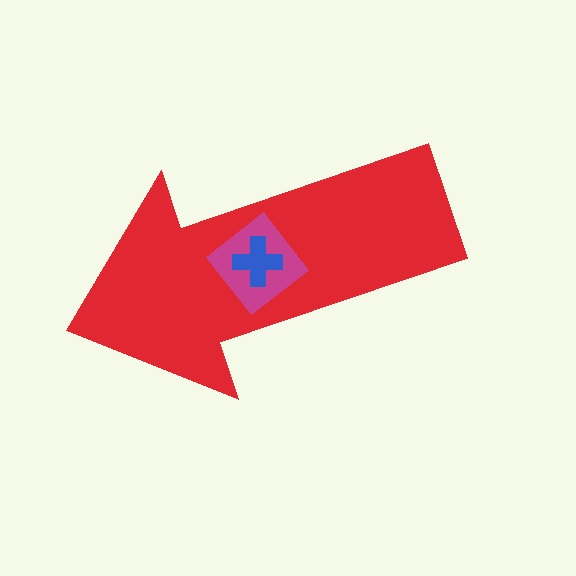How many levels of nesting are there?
3.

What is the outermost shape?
The red arrow.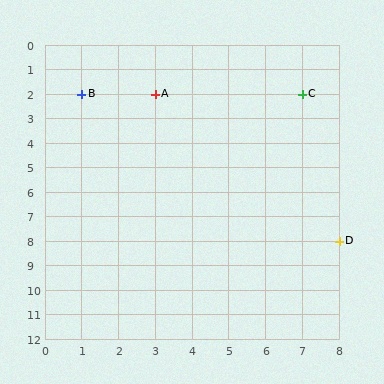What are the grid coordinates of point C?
Point C is at grid coordinates (7, 2).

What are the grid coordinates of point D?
Point D is at grid coordinates (8, 8).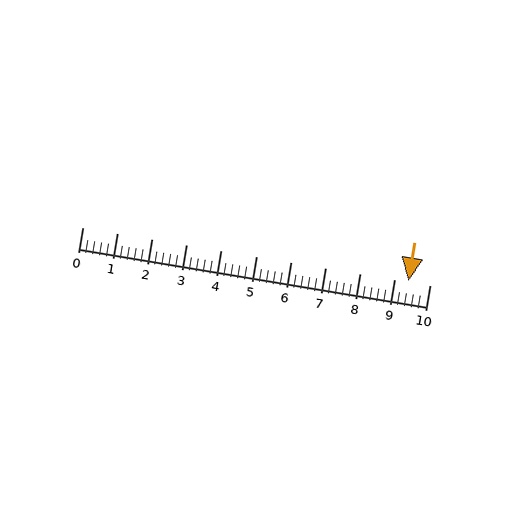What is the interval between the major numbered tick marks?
The major tick marks are spaced 1 units apart.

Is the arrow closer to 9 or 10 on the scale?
The arrow is closer to 9.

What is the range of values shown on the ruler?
The ruler shows values from 0 to 10.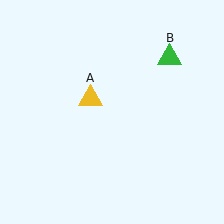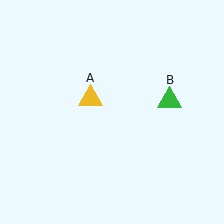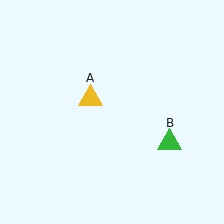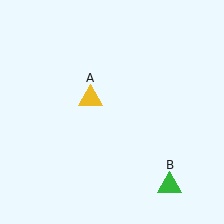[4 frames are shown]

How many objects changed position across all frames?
1 object changed position: green triangle (object B).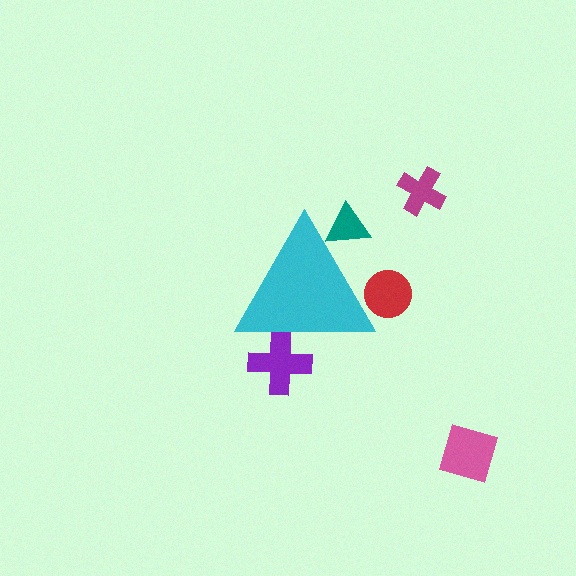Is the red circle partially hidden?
Yes, the red circle is partially hidden behind the cyan triangle.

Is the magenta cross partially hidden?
No, the magenta cross is fully visible.